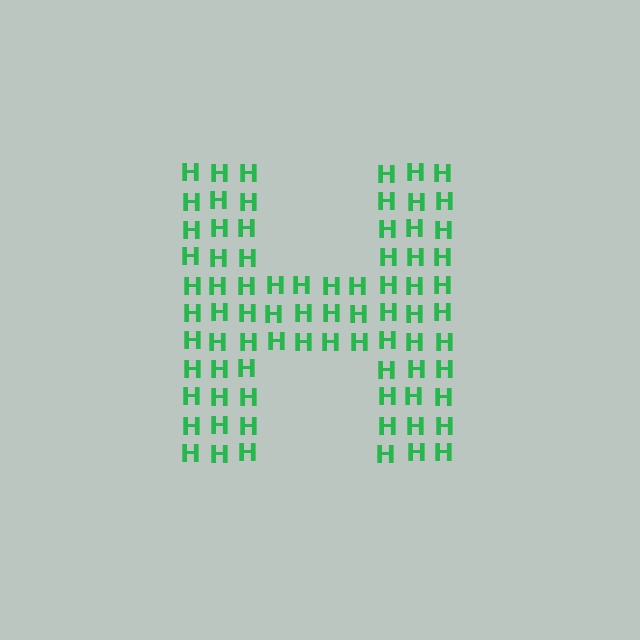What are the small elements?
The small elements are letter H's.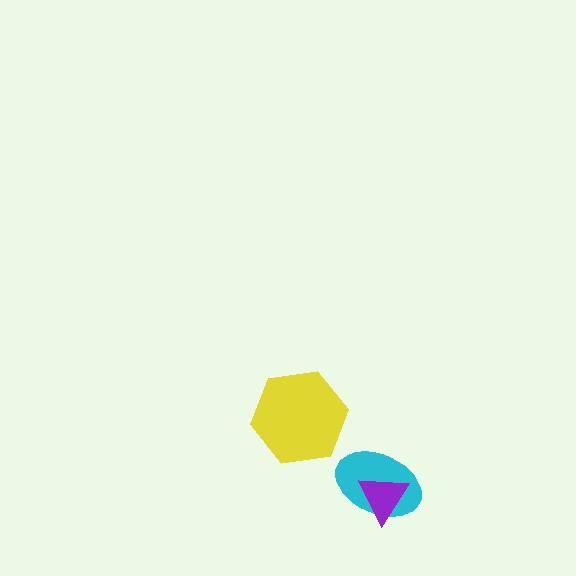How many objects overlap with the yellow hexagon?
0 objects overlap with the yellow hexagon.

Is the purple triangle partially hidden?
No, no other shape covers it.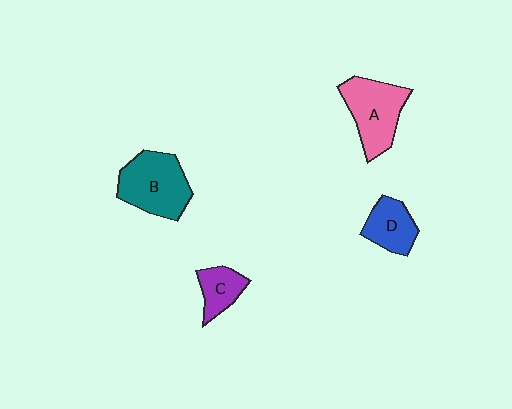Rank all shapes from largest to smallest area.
From largest to smallest: B (teal), A (pink), D (blue), C (purple).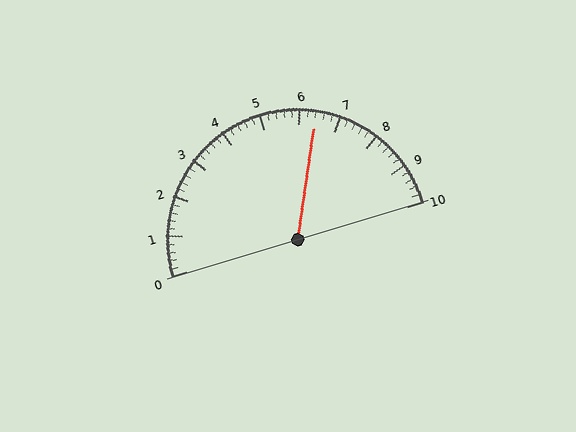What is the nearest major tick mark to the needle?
The nearest major tick mark is 6.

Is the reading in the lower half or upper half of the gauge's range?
The reading is in the upper half of the range (0 to 10).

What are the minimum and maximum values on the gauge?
The gauge ranges from 0 to 10.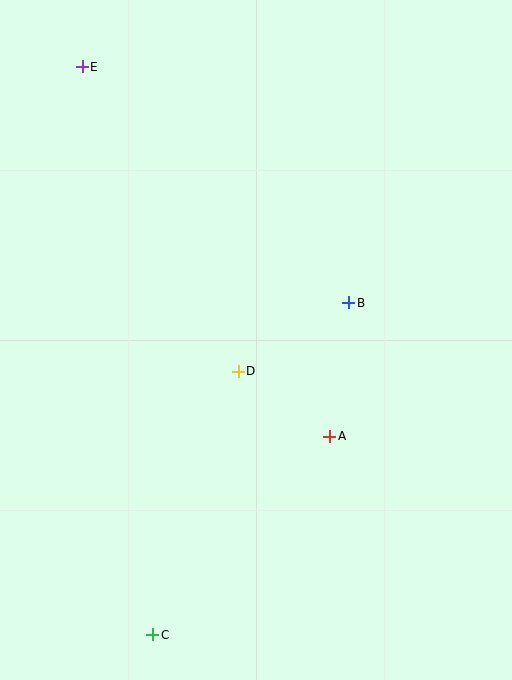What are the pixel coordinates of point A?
Point A is at (330, 436).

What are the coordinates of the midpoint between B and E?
The midpoint between B and E is at (215, 185).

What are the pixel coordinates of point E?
Point E is at (82, 67).